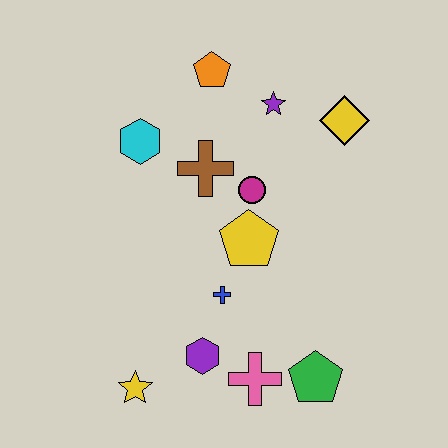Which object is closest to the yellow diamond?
The purple star is closest to the yellow diamond.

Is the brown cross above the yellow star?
Yes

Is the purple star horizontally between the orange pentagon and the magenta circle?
No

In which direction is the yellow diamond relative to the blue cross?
The yellow diamond is above the blue cross.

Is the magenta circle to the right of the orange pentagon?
Yes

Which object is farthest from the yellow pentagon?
The yellow star is farthest from the yellow pentagon.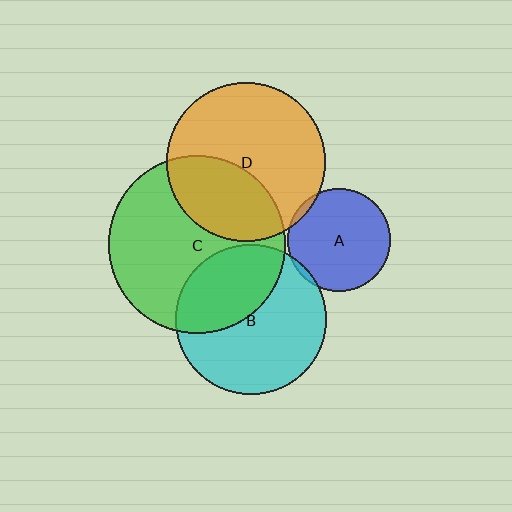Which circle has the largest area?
Circle C (green).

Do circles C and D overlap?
Yes.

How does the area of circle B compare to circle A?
Approximately 2.1 times.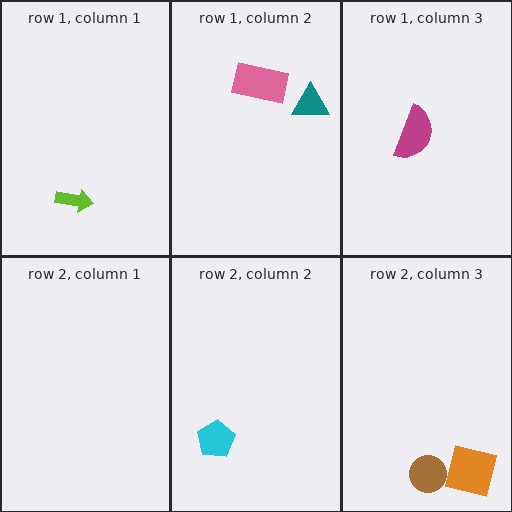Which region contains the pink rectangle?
The row 1, column 2 region.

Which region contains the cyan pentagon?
The row 2, column 2 region.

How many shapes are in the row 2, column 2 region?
1.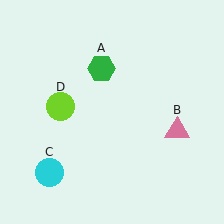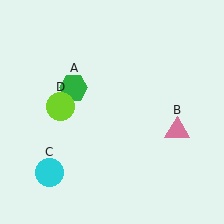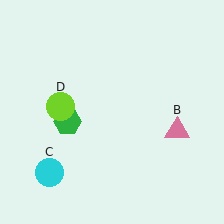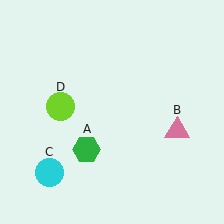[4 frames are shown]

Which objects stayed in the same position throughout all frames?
Pink triangle (object B) and cyan circle (object C) and lime circle (object D) remained stationary.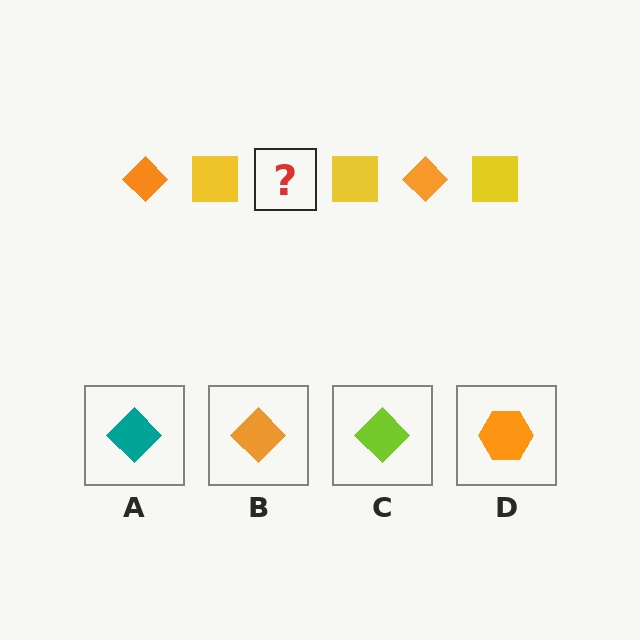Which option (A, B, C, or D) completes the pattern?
B.